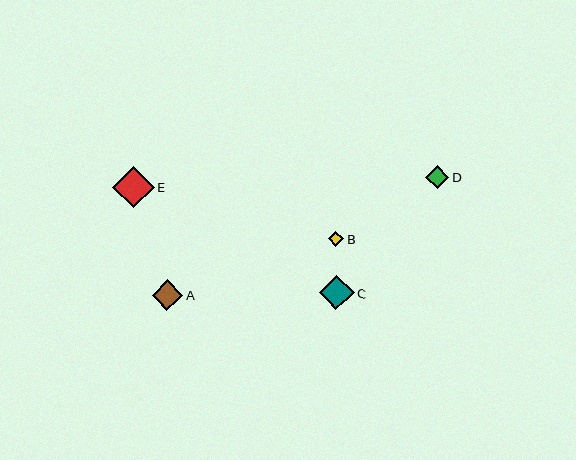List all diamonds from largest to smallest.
From largest to smallest: E, C, A, D, B.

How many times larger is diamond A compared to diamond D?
Diamond A is approximately 1.3 times the size of diamond D.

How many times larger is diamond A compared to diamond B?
Diamond A is approximately 2.0 times the size of diamond B.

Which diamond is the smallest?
Diamond B is the smallest with a size of approximately 15 pixels.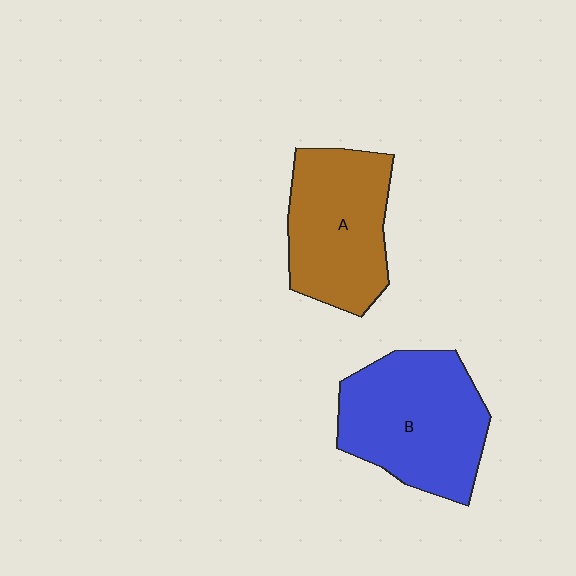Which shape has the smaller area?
Shape A (brown).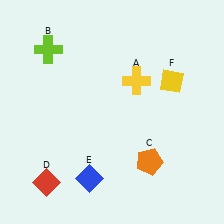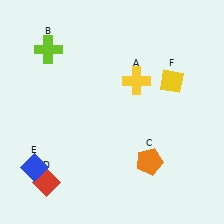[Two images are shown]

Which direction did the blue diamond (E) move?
The blue diamond (E) moved left.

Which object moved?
The blue diamond (E) moved left.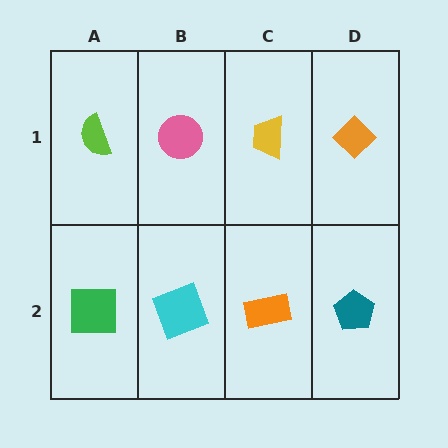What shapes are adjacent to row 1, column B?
A cyan square (row 2, column B), a lime semicircle (row 1, column A), a yellow trapezoid (row 1, column C).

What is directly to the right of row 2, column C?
A teal pentagon.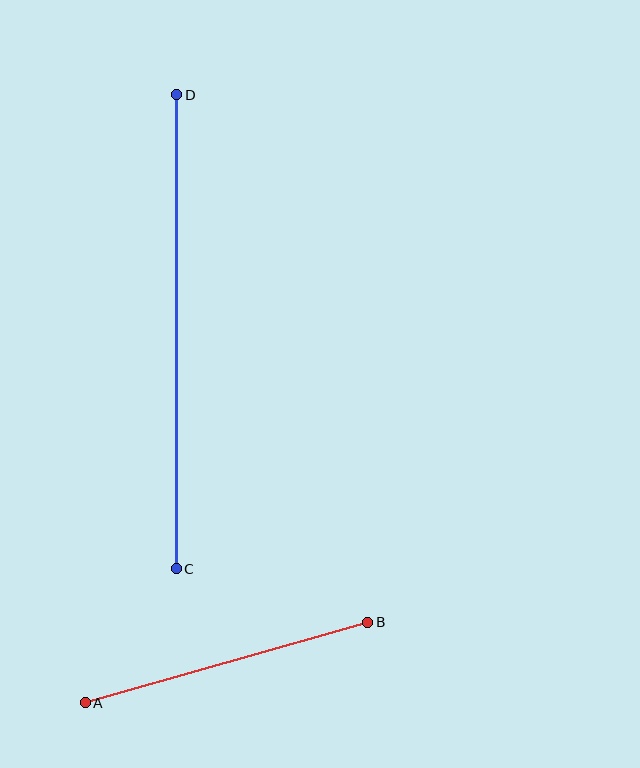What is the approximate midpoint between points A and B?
The midpoint is at approximately (227, 662) pixels.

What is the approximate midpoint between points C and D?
The midpoint is at approximately (177, 332) pixels.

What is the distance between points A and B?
The distance is approximately 294 pixels.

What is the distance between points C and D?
The distance is approximately 474 pixels.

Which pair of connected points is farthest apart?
Points C and D are farthest apart.